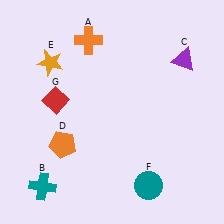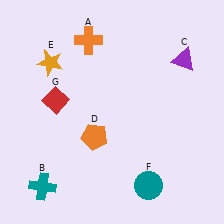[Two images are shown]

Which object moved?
The orange pentagon (D) moved right.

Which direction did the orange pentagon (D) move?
The orange pentagon (D) moved right.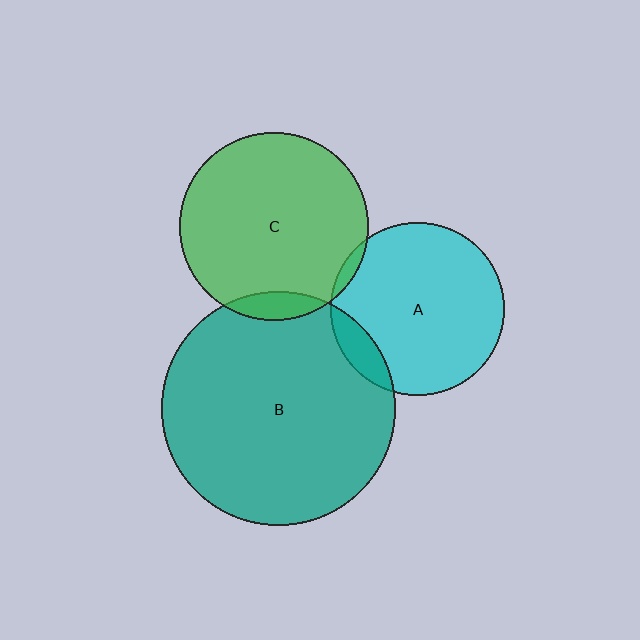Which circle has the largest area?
Circle B (teal).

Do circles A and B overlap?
Yes.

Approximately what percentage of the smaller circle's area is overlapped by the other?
Approximately 10%.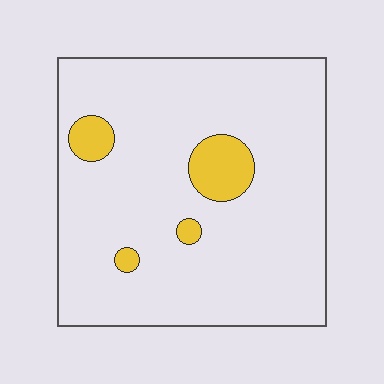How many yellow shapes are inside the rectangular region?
4.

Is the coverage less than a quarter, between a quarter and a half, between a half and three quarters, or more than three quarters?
Less than a quarter.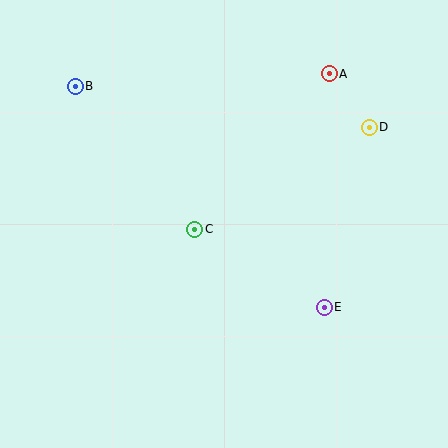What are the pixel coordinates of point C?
Point C is at (195, 229).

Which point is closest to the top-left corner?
Point B is closest to the top-left corner.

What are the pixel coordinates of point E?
Point E is at (324, 307).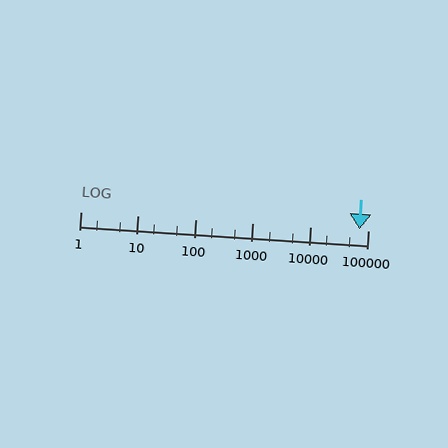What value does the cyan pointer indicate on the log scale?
The pointer indicates approximately 71000.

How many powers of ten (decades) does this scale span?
The scale spans 5 decades, from 1 to 100000.